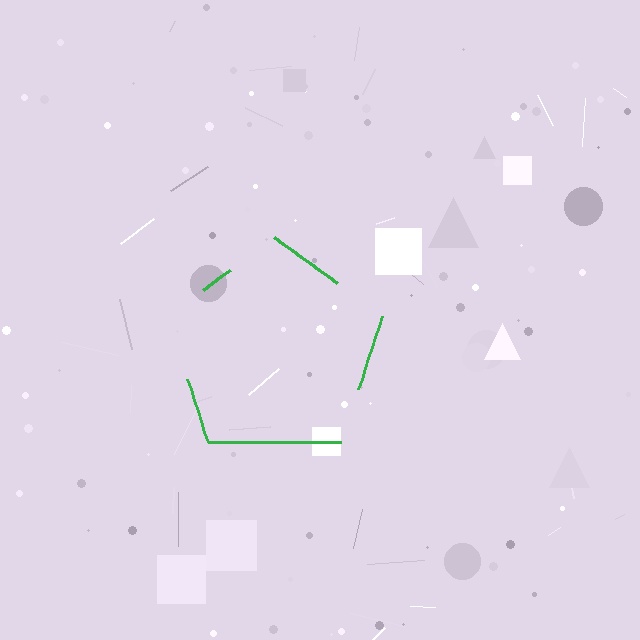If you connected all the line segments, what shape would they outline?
They would outline a pentagon.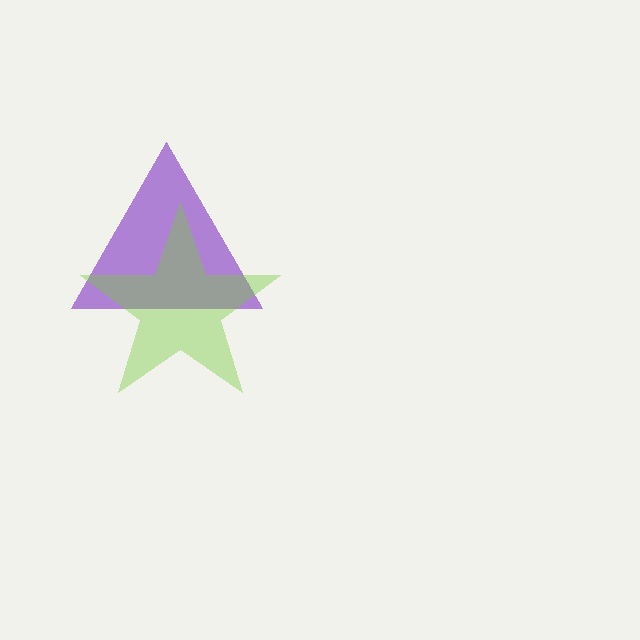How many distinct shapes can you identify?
There are 2 distinct shapes: a purple triangle, a lime star.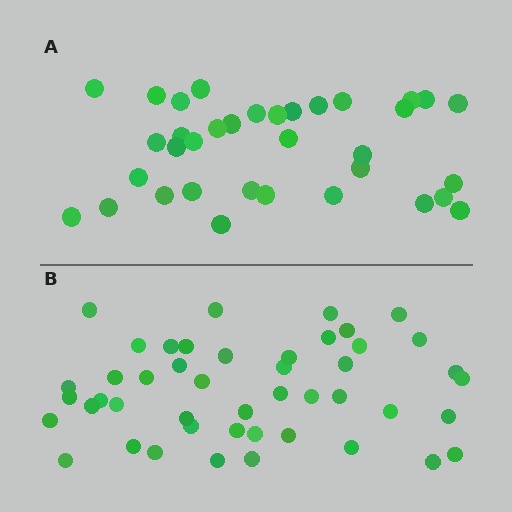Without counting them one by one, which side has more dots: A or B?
Region B (the bottom region) has more dots.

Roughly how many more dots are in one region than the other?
Region B has roughly 12 or so more dots than region A.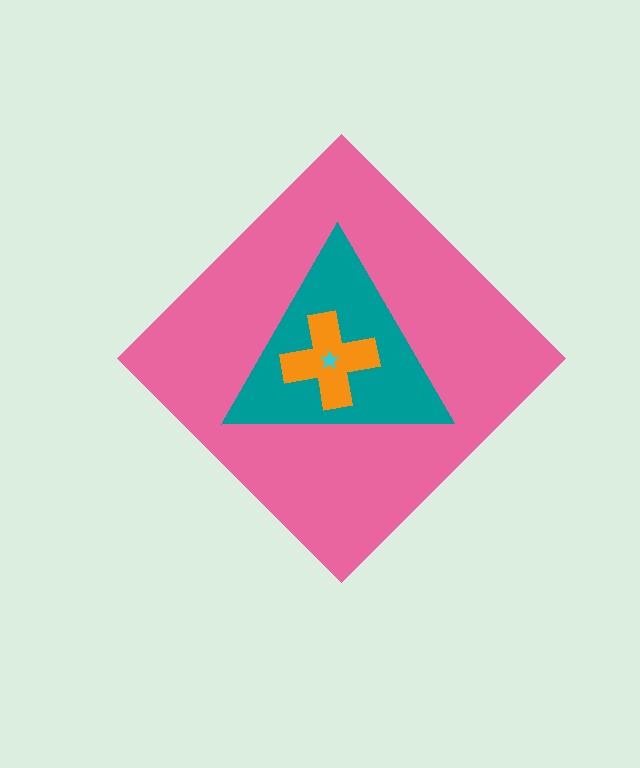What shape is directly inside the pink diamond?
The teal triangle.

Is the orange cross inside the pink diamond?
Yes.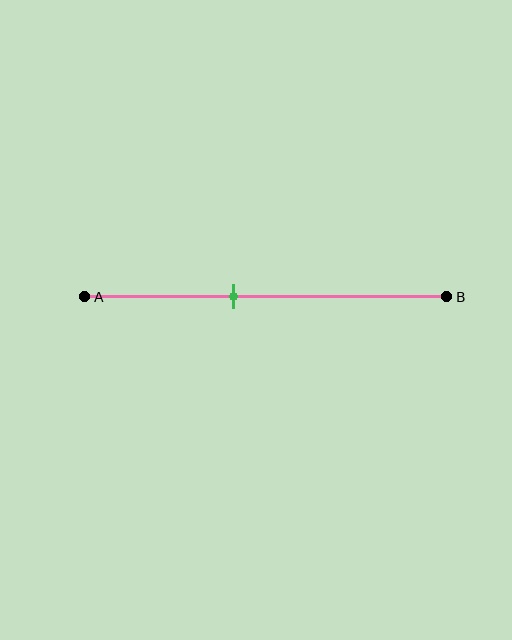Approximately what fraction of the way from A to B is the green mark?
The green mark is approximately 40% of the way from A to B.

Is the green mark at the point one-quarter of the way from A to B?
No, the mark is at about 40% from A, not at the 25% one-quarter point.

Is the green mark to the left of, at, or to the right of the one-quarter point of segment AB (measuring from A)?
The green mark is to the right of the one-quarter point of segment AB.